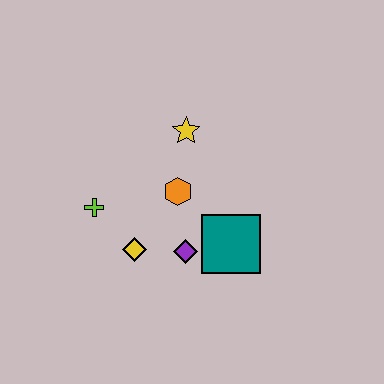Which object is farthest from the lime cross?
The teal square is farthest from the lime cross.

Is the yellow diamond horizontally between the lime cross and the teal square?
Yes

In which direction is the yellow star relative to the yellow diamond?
The yellow star is above the yellow diamond.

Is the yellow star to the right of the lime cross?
Yes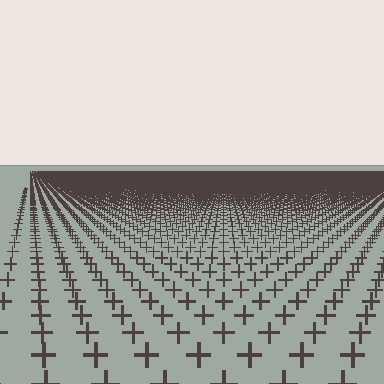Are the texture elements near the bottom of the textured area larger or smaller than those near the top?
Larger. Near the bottom, elements are closer to the viewer and appear at a bigger on-screen size.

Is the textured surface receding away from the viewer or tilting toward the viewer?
The surface is receding away from the viewer. Texture elements get smaller and denser toward the top.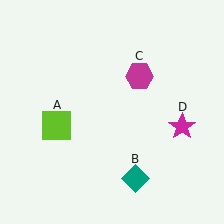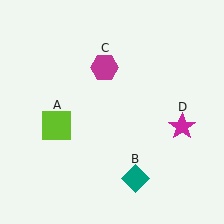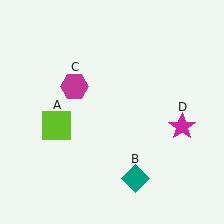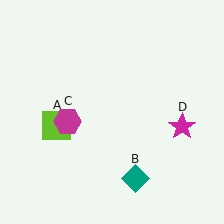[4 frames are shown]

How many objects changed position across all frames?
1 object changed position: magenta hexagon (object C).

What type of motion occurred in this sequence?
The magenta hexagon (object C) rotated counterclockwise around the center of the scene.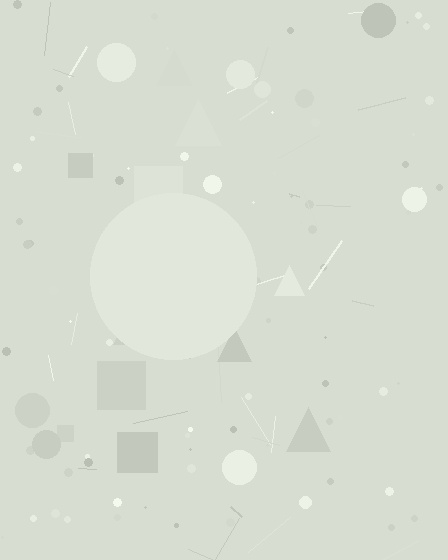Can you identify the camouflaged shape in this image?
The camouflaged shape is a circle.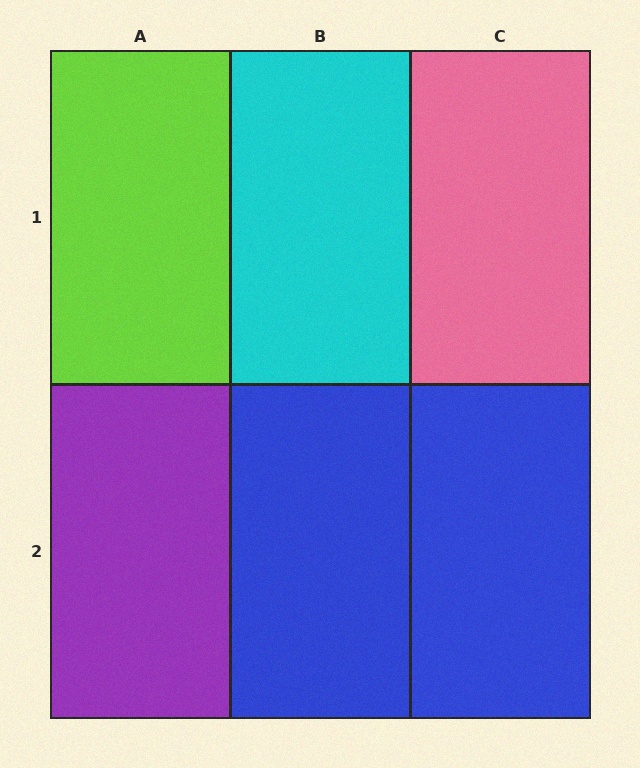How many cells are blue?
2 cells are blue.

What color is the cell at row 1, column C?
Pink.